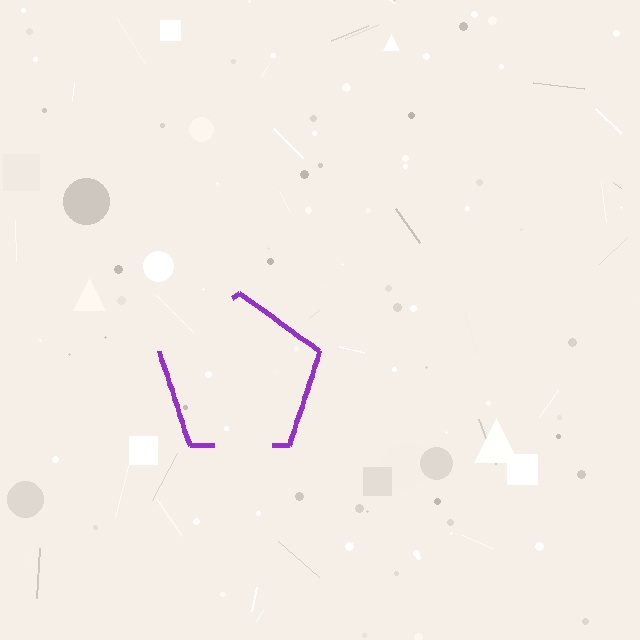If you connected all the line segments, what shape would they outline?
They would outline a pentagon.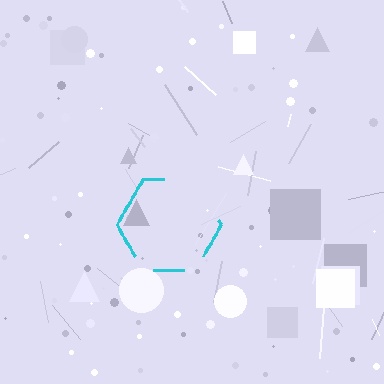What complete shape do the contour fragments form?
The contour fragments form a hexagon.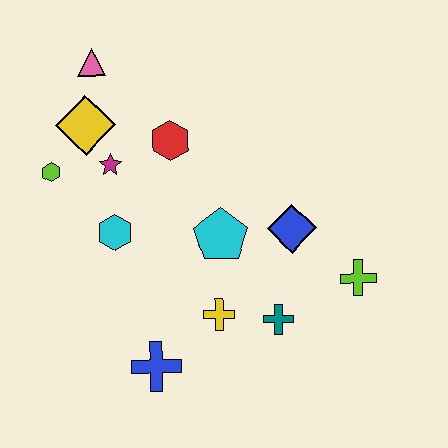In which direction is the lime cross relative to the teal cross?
The lime cross is to the right of the teal cross.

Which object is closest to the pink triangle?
The yellow diamond is closest to the pink triangle.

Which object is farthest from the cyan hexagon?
The lime cross is farthest from the cyan hexagon.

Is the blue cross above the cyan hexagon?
No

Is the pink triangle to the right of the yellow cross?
No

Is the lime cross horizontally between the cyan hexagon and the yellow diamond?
No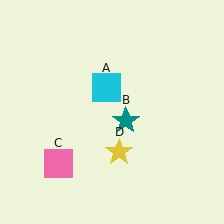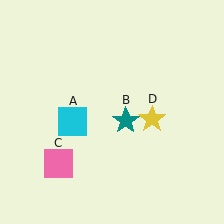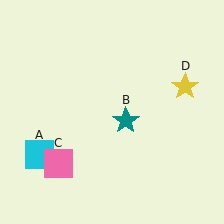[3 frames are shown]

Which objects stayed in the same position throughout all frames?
Teal star (object B) and pink square (object C) remained stationary.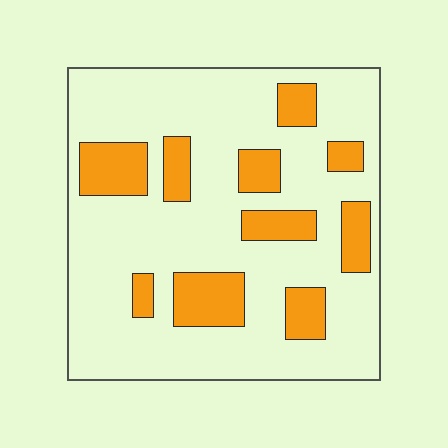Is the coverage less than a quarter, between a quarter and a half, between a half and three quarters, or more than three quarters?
Less than a quarter.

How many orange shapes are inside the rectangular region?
10.